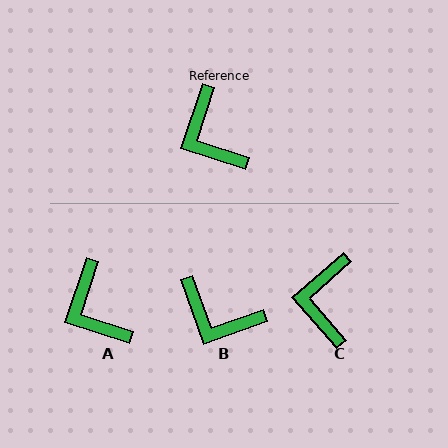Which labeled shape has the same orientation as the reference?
A.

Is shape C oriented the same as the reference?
No, it is off by about 31 degrees.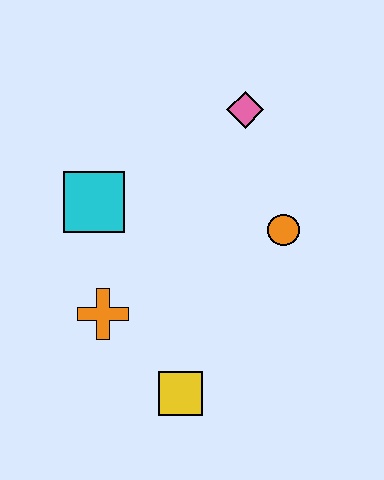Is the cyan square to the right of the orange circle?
No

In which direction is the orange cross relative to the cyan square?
The orange cross is below the cyan square.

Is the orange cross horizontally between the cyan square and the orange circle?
Yes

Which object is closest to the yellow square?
The orange cross is closest to the yellow square.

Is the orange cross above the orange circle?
No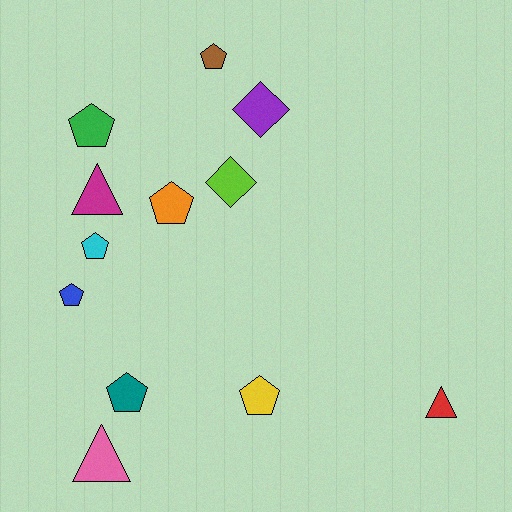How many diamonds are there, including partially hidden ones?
There are 2 diamonds.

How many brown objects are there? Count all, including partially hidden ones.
There is 1 brown object.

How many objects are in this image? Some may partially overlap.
There are 12 objects.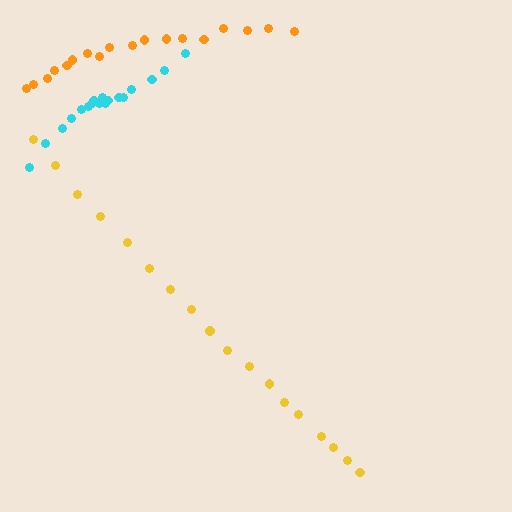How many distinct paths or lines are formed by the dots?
There are 3 distinct paths.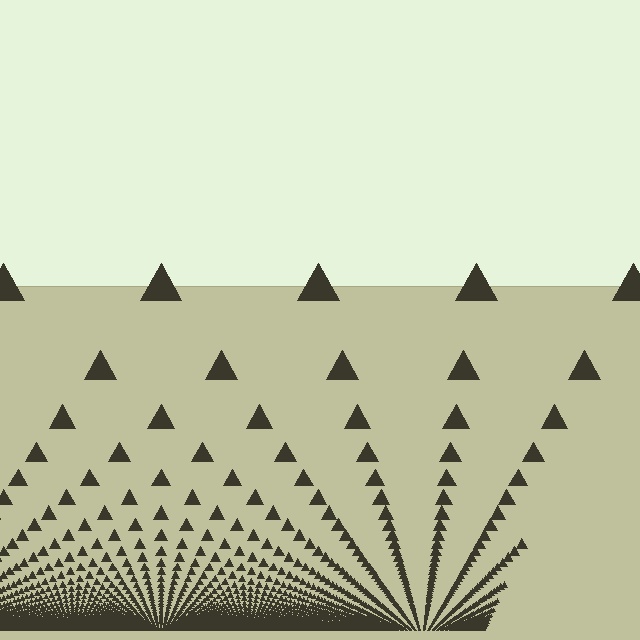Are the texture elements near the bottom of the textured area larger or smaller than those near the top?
Smaller. The gradient is inverted — elements near the bottom are smaller and denser.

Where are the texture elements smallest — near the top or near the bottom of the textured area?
Near the bottom.